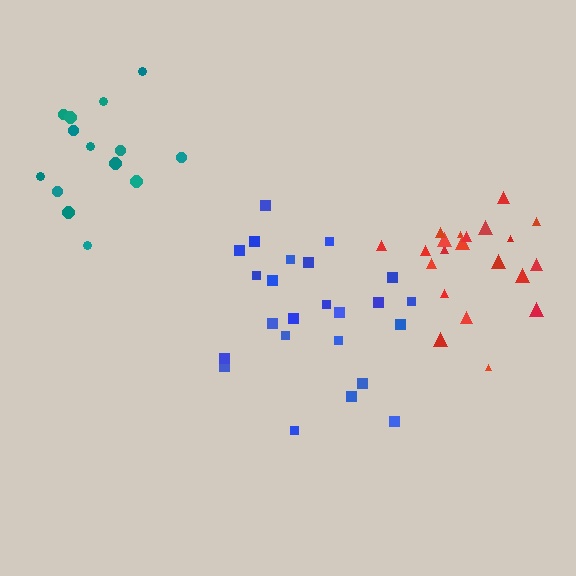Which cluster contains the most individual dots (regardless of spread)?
Blue (24).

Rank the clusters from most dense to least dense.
red, blue, teal.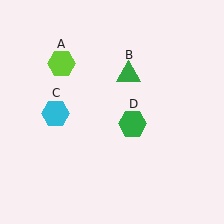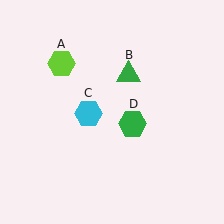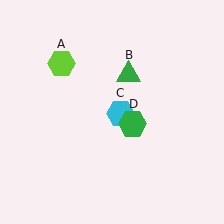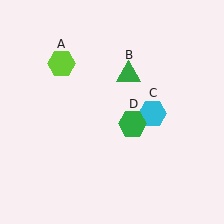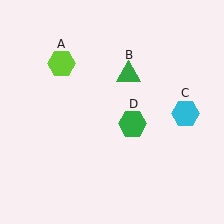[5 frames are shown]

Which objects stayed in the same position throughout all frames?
Lime hexagon (object A) and green triangle (object B) and green hexagon (object D) remained stationary.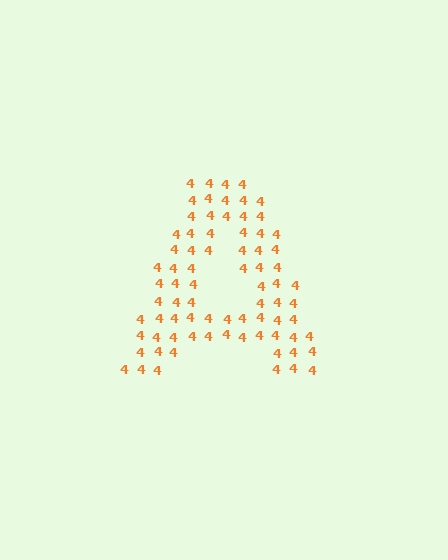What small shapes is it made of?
It is made of small digit 4's.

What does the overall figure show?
The overall figure shows the letter A.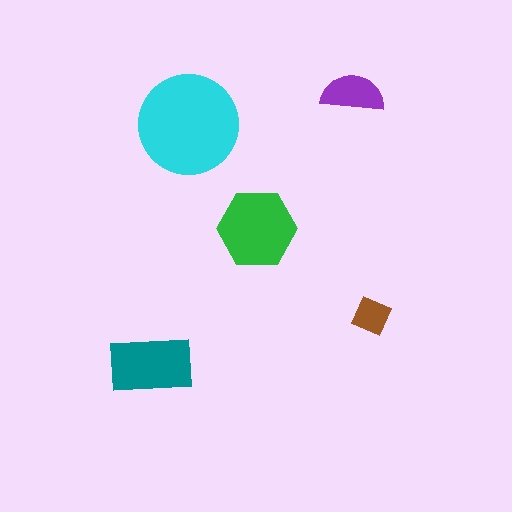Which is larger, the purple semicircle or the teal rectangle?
The teal rectangle.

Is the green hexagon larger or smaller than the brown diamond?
Larger.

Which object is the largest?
The cyan circle.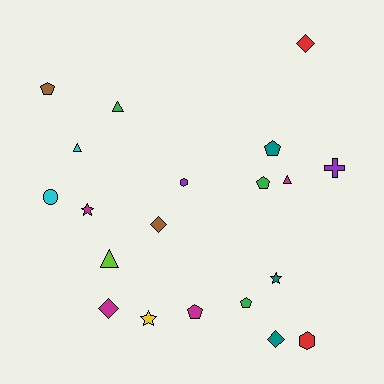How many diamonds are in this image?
There are 4 diamonds.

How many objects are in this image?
There are 20 objects.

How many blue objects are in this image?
There are no blue objects.